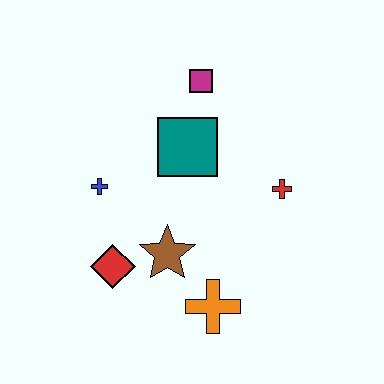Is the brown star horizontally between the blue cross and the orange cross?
Yes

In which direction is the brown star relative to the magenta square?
The brown star is below the magenta square.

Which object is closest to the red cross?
The teal square is closest to the red cross.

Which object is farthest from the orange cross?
The magenta square is farthest from the orange cross.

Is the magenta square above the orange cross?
Yes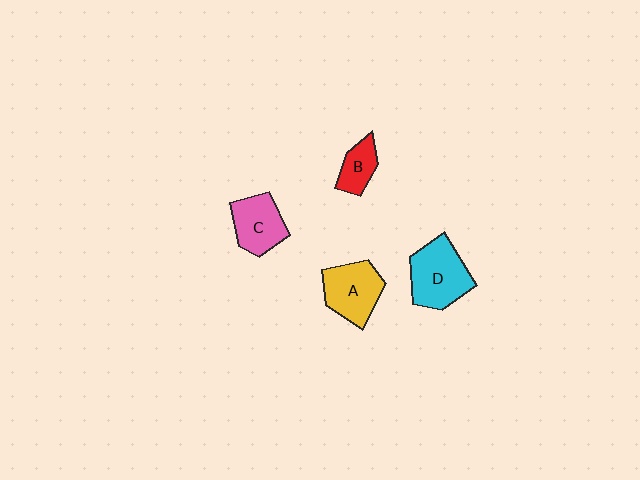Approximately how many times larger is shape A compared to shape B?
Approximately 1.8 times.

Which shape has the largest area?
Shape D (cyan).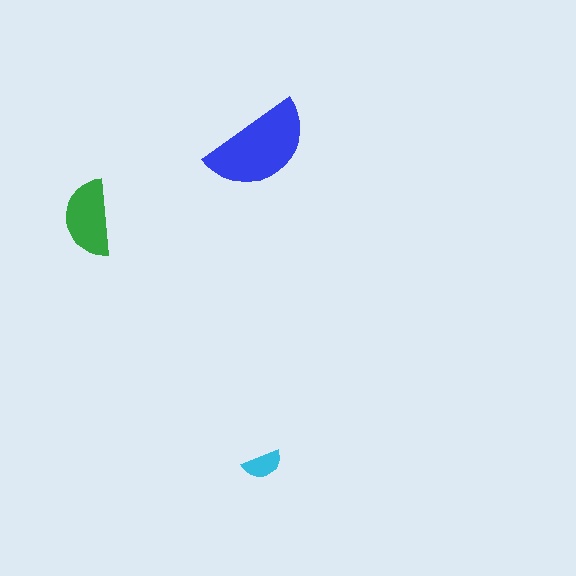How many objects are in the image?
There are 3 objects in the image.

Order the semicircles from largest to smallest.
the blue one, the green one, the cyan one.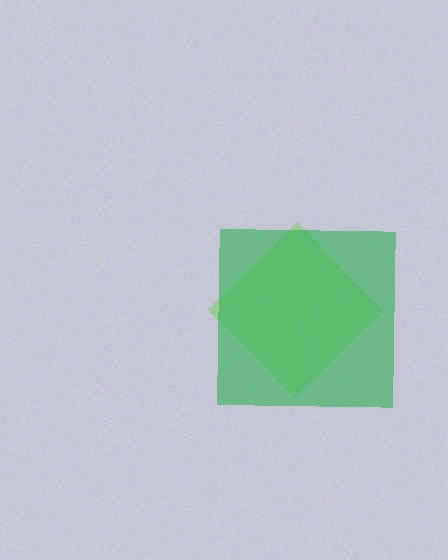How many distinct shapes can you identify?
There are 2 distinct shapes: a lime diamond, a green square.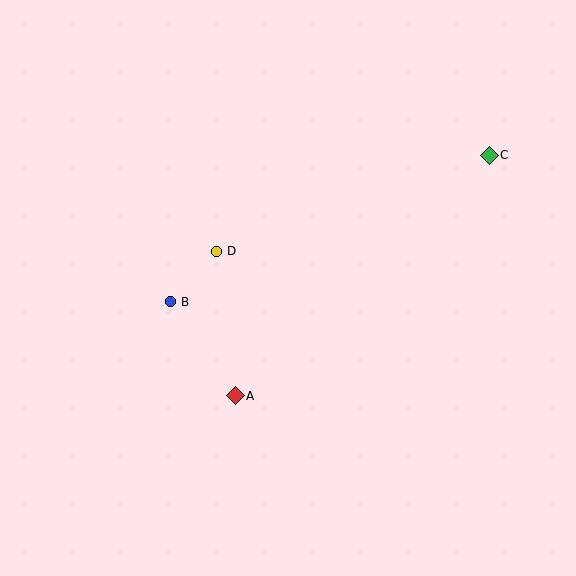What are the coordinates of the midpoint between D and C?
The midpoint between D and C is at (353, 203).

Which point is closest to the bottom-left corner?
Point A is closest to the bottom-left corner.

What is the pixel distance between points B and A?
The distance between B and A is 114 pixels.